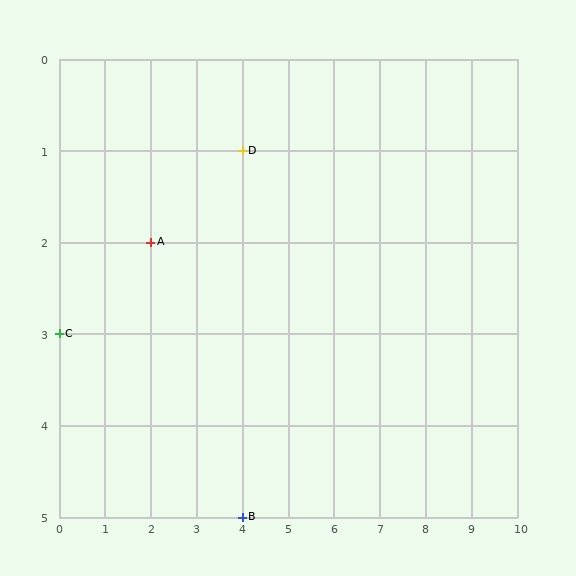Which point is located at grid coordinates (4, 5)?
Point B is at (4, 5).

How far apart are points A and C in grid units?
Points A and C are 2 columns and 1 row apart (about 2.2 grid units diagonally).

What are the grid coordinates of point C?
Point C is at grid coordinates (0, 3).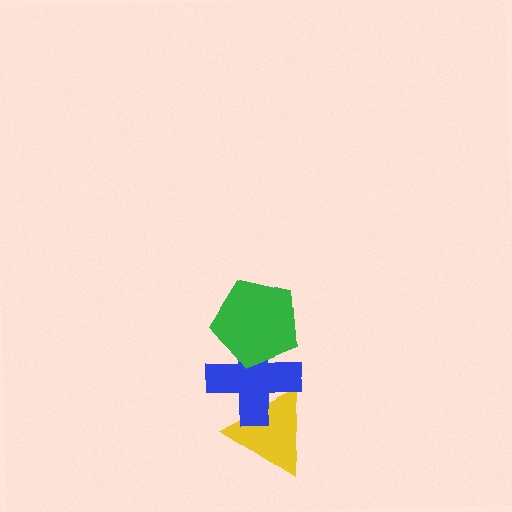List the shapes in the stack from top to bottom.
From top to bottom: the green pentagon, the blue cross, the yellow triangle.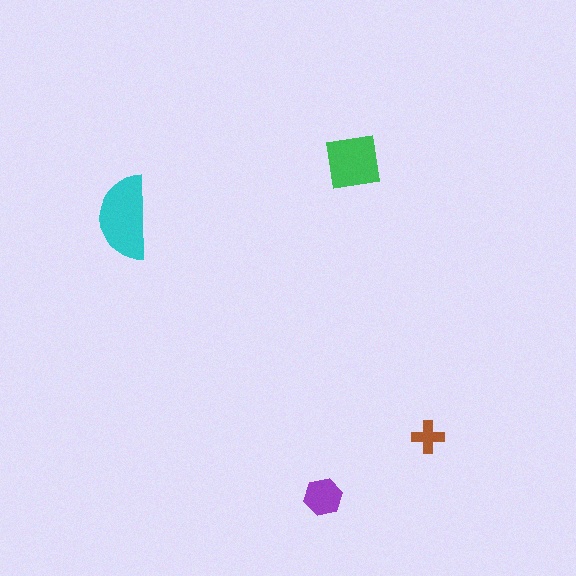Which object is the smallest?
The brown cross.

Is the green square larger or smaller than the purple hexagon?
Larger.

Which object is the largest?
The cyan semicircle.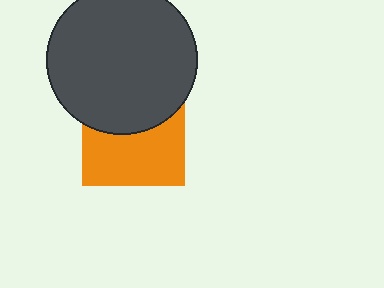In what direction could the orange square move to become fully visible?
The orange square could move down. That would shift it out from behind the dark gray circle entirely.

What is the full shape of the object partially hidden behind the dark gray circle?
The partially hidden object is an orange square.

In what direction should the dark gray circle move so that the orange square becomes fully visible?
The dark gray circle should move up. That is the shortest direction to clear the overlap and leave the orange square fully visible.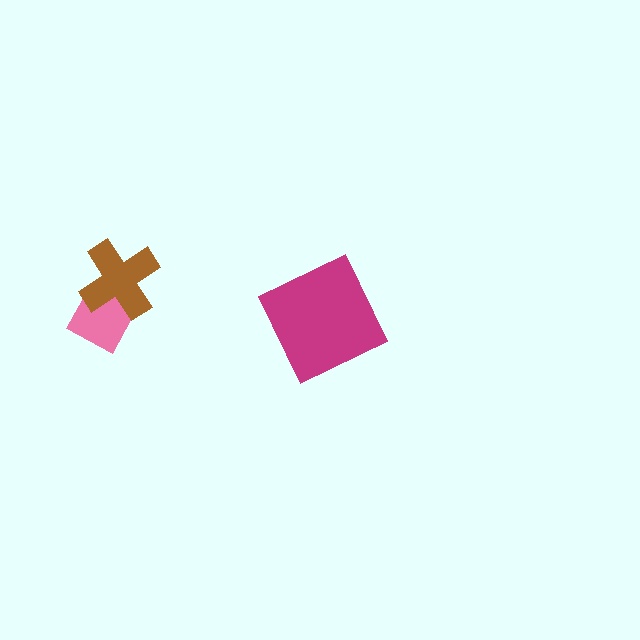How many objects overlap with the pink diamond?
1 object overlaps with the pink diamond.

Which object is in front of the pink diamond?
The brown cross is in front of the pink diamond.